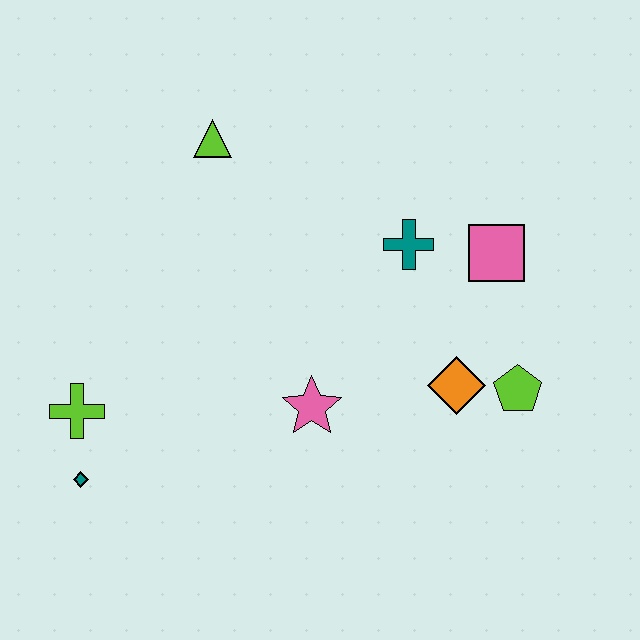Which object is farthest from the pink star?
The lime triangle is farthest from the pink star.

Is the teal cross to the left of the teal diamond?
No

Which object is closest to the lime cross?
The teal diamond is closest to the lime cross.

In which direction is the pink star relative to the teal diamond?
The pink star is to the right of the teal diamond.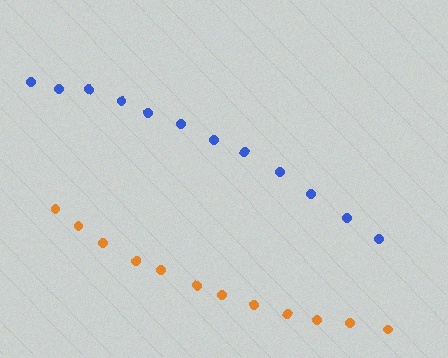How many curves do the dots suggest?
There are 2 distinct paths.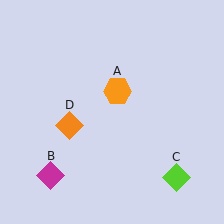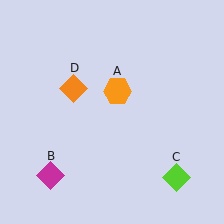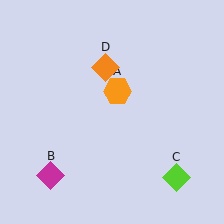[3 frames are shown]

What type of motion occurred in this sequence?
The orange diamond (object D) rotated clockwise around the center of the scene.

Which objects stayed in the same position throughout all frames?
Orange hexagon (object A) and magenta diamond (object B) and lime diamond (object C) remained stationary.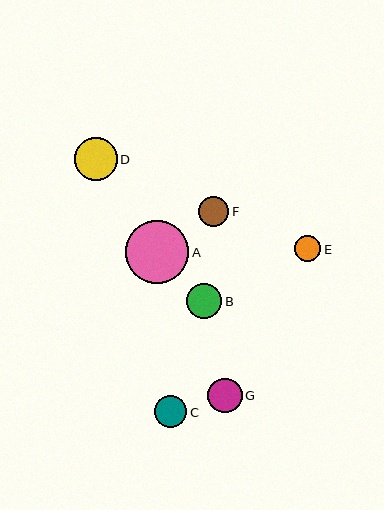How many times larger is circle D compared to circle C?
Circle D is approximately 1.3 times the size of circle C.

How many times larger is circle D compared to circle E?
Circle D is approximately 1.7 times the size of circle E.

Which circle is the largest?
Circle A is the largest with a size of approximately 64 pixels.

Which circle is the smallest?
Circle E is the smallest with a size of approximately 26 pixels.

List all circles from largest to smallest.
From largest to smallest: A, D, B, G, C, F, E.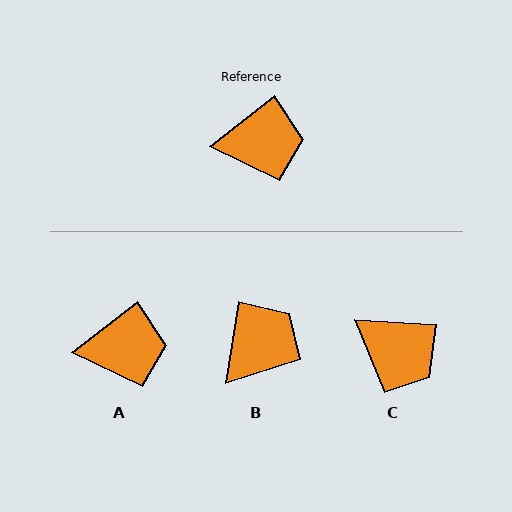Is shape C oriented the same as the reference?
No, it is off by about 41 degrees.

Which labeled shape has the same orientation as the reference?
A.